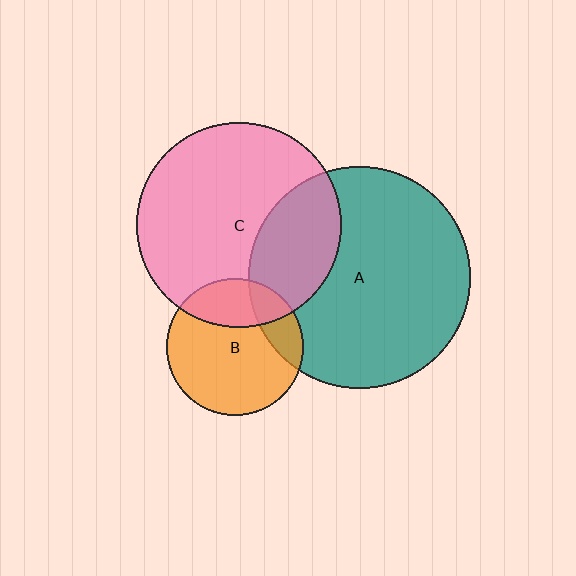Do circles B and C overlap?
Yes.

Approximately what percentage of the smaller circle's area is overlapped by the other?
Approximately 25%.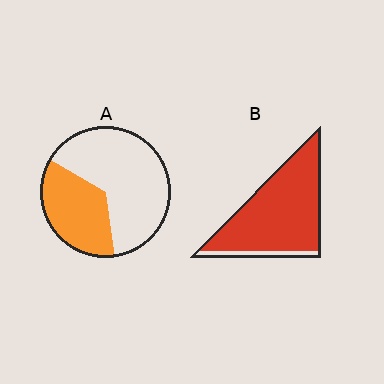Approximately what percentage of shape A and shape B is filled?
A is approximately 35% and B is approximately 90%.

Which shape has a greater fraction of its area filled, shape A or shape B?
Shape B.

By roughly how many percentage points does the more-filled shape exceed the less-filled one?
By roughly 55 percentage points (B over A).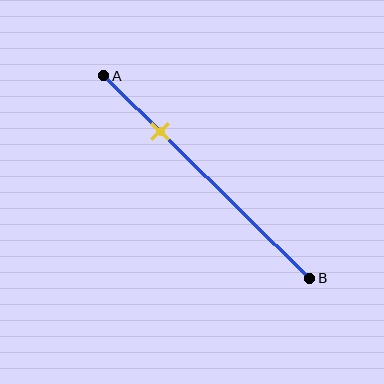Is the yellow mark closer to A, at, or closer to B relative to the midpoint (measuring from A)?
The yellow mark is closer to point A than the midpoint of segment AB.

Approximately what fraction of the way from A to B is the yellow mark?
The yellow mark is approximately 30% of the way from A to B.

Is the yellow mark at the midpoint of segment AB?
No, the mark is at about 30% from A, not at the 50% midpoint.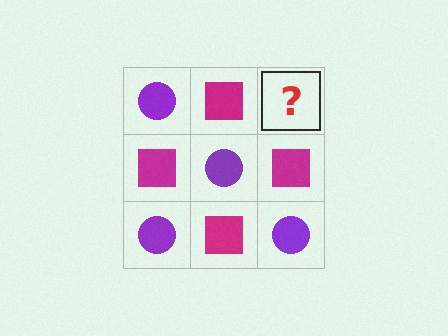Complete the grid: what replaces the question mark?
The question mark should be replaced with a purple circle.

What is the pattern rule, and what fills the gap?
The rule is that it alternates purple circle and magenta square in a checkerboard pattern. The gap should be filled with a purple circle.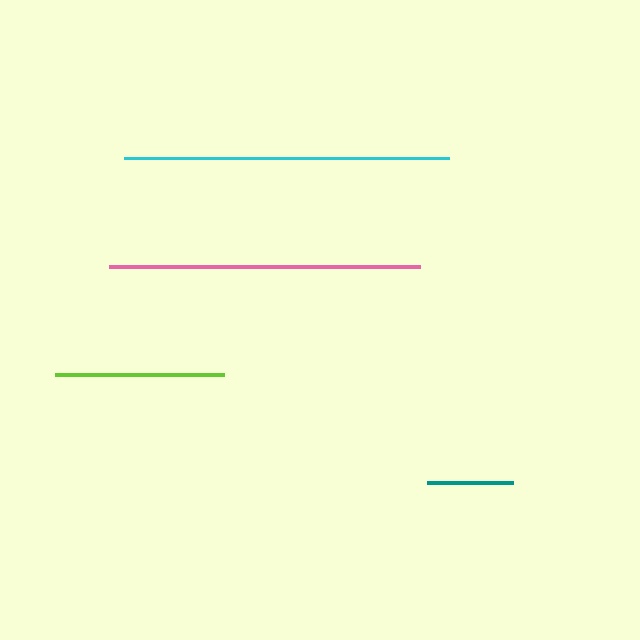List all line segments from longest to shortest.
From longest to shortest: cyan, pink, lime, teal.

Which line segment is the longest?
The cyan line is the longest at approximately 325 pixels.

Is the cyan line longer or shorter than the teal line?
The cyan line is longer than the teal line.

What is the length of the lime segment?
The lime segment is approximately 169 pixels long.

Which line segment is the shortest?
The teal line is the shortest at approximately 85 pixels.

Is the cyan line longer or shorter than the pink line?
The cyan line is longer than the pink line.